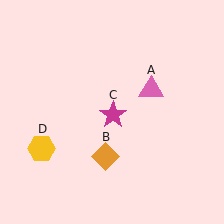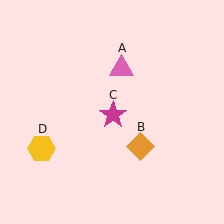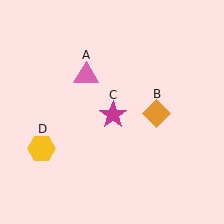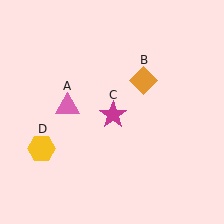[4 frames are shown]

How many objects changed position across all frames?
2 objects changed position: pink triangle (object A), orange diamond (object B).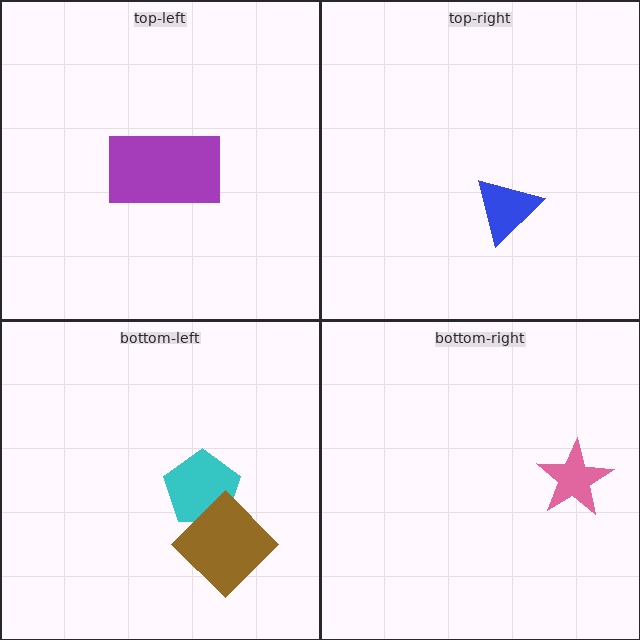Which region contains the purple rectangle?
The top-left region.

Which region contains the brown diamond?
The bottom-left region.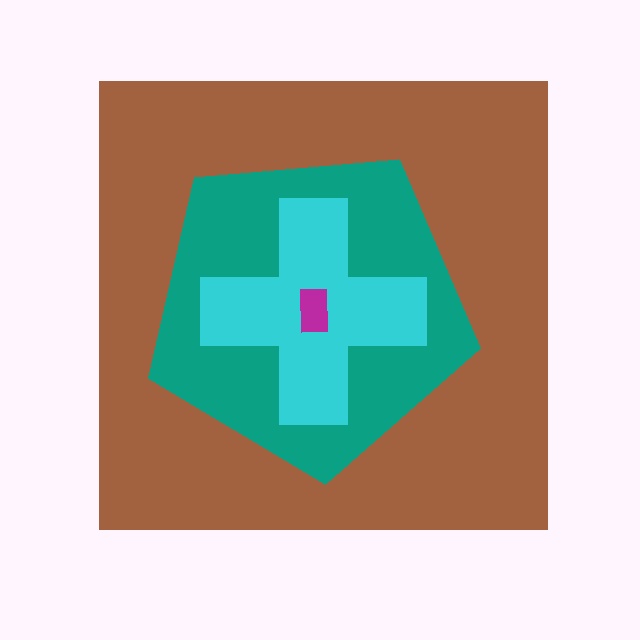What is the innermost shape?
The magenta rectangle.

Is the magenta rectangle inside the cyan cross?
Yes.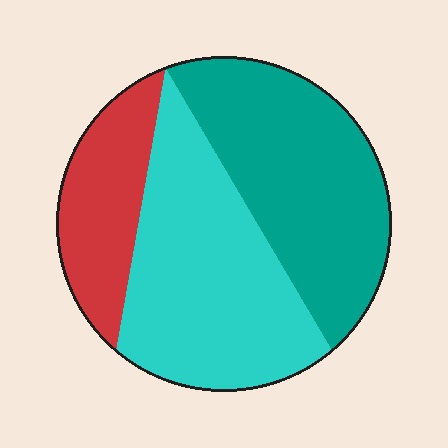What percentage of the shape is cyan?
Cyan covers around 40% of the shape.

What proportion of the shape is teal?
Teal covers 39% of the shape.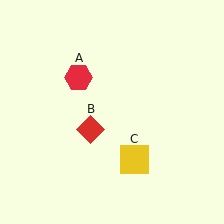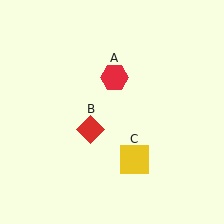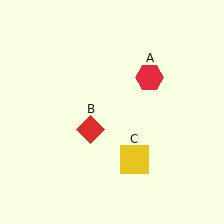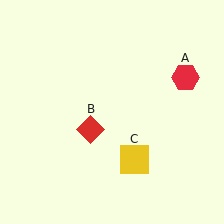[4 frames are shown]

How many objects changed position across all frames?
1 object changed position: red hexagon (object A).